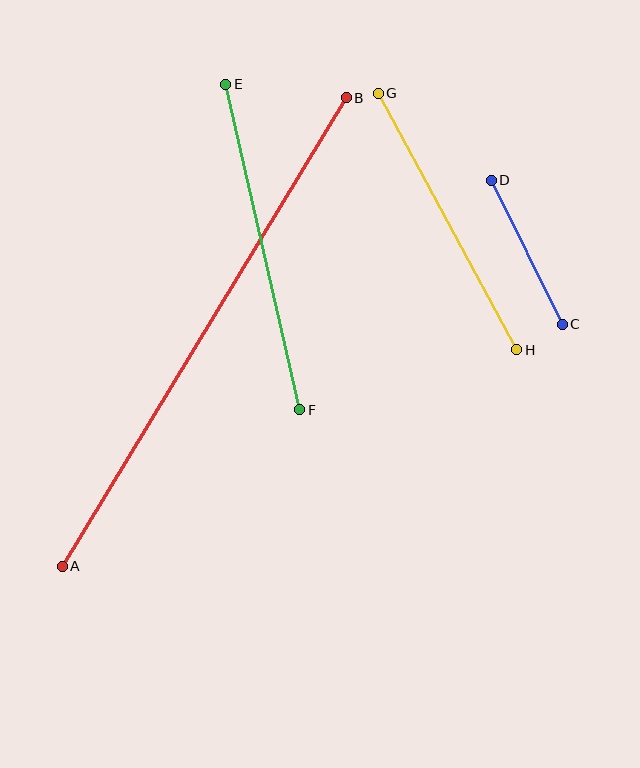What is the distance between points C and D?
The distance is approximately 161 pixels.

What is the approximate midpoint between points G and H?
The midpoint is at approximately (448, 222) pixels.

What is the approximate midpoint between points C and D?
The midpoint is at approximately (527, 252) pixels.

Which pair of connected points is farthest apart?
Points A and B are farthest apart.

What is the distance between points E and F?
The distance is approximately 334 pixels.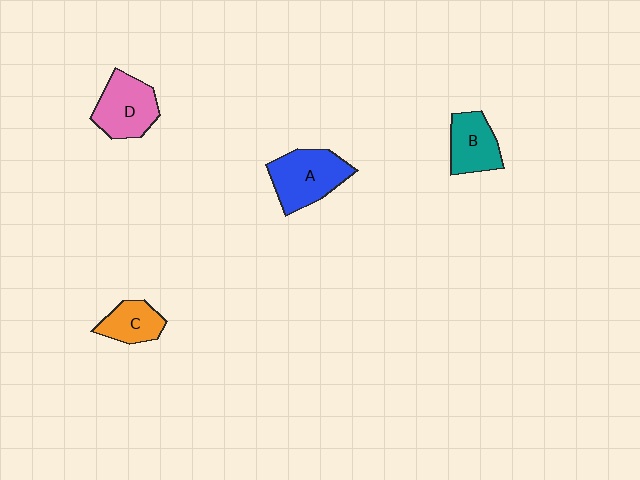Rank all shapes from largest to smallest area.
From largest to smallest: A (blue), D (pink), B (teal), C (orange).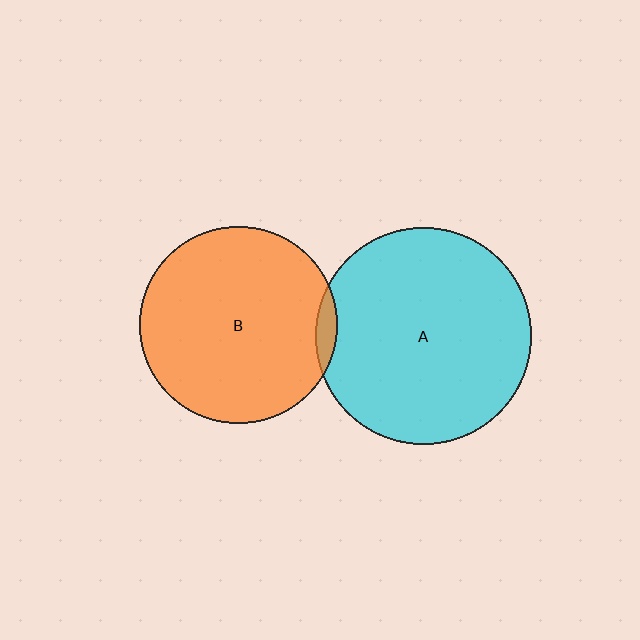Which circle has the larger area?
Circle A (cyan).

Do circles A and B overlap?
Yes.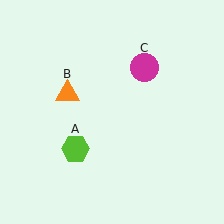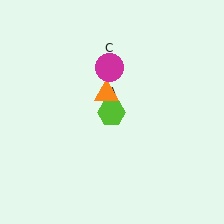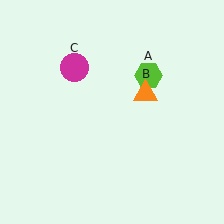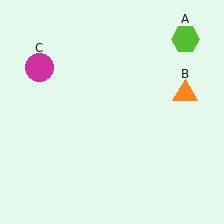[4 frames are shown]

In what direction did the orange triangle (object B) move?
The orange triangle (object B) moved right.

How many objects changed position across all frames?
3 objects changed position: lime hexagon (object A), orange triangle (object B), magenta circle (object C).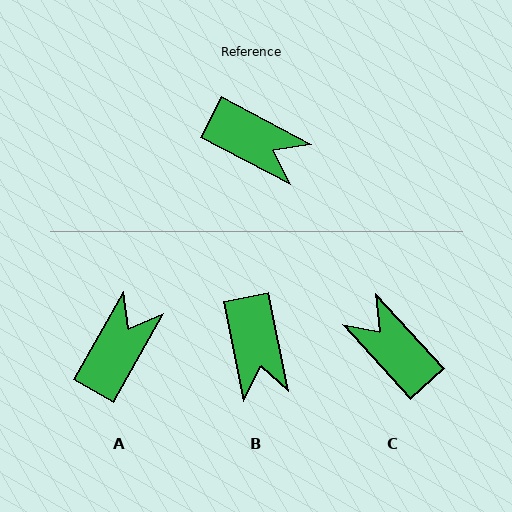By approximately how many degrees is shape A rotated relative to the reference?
Approximately 88 degrees counter-clockwise.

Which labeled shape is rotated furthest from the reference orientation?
C, about 160 degrees away.